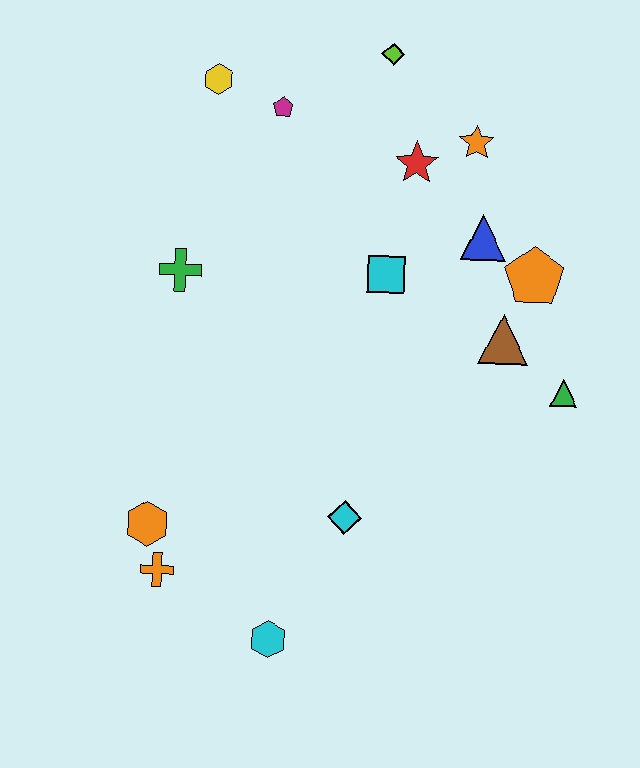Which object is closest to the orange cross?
The orange hexagon is closest to the orange cross.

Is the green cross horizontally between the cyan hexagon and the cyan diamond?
No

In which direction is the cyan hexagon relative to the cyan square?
The cyan hexagon is below the cyan square.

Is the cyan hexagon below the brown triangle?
Yes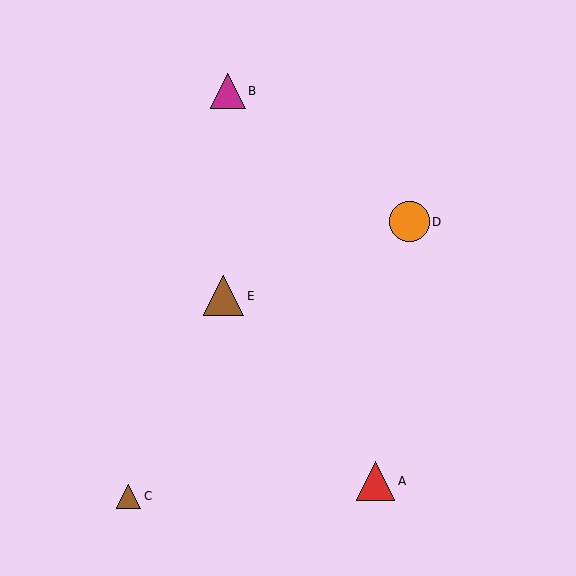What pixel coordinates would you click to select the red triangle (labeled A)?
Click at (376, 481) to select the red triangle A.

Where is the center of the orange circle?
The center of the orange circle is at (409, 222).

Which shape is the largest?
The orange circle (labeled D) is the largest.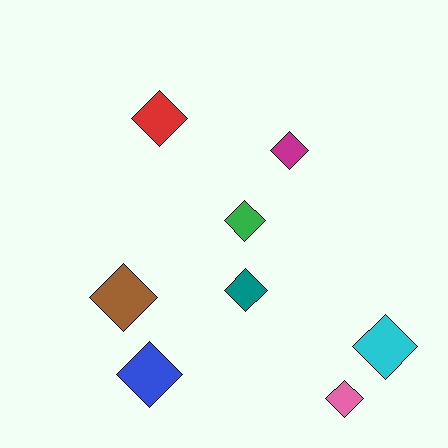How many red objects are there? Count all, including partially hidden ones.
There is 1 red object.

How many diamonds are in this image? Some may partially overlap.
There are 8 diamonds.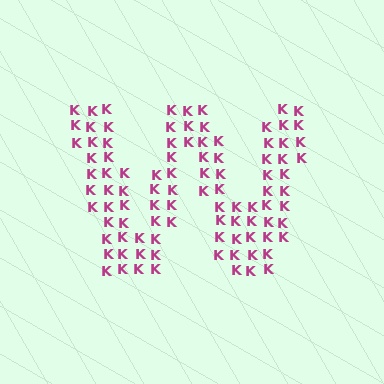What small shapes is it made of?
It is made of small letter K's.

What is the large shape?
The large shape is the letter W.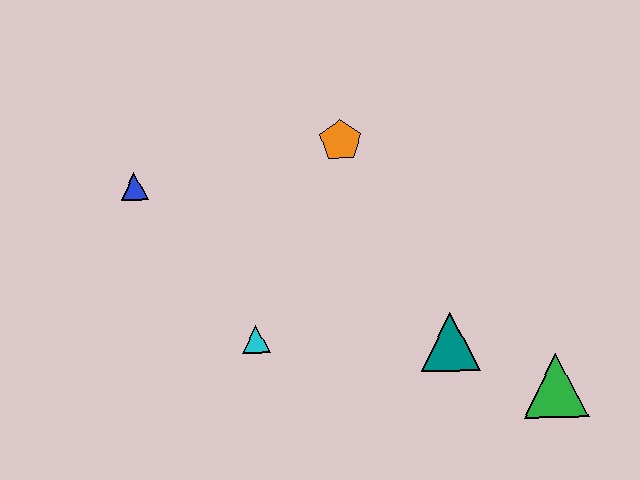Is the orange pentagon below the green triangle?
No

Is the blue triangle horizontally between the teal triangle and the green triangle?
No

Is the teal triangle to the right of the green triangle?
No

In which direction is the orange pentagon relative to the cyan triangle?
The orange pentagon is above the cyan triangle.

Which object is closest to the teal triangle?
The green triangle is closest to the teal triangle.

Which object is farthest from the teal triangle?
The blue triangle is farthest from the teal triangle.